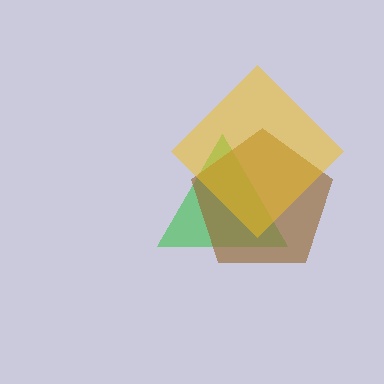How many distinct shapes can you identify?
There are 3 distinct shapes: a green triangle, a brown pentagon, a yellow diamond.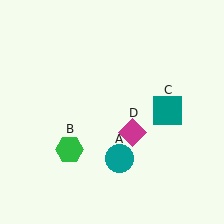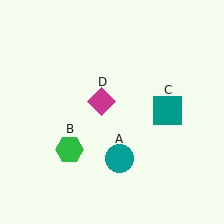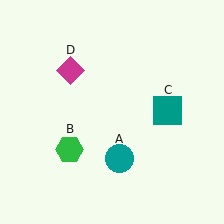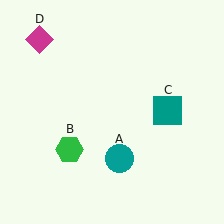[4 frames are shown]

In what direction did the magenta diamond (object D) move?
The magenta diamond (object D) moved up and to the left.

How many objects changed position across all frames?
1 object changed position: magenta diamond (object D).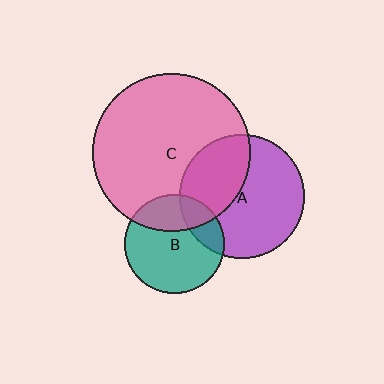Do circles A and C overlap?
Yes.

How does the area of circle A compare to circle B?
Approximately 1.6 times.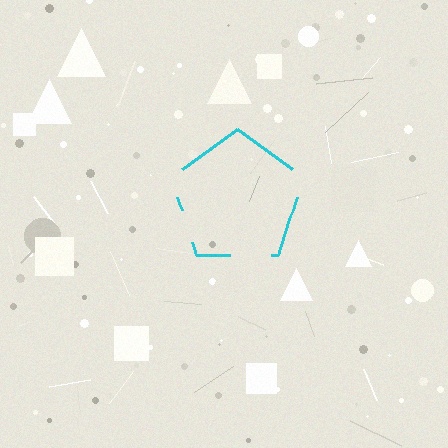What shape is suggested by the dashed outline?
The dashed outline suggests a pentagon.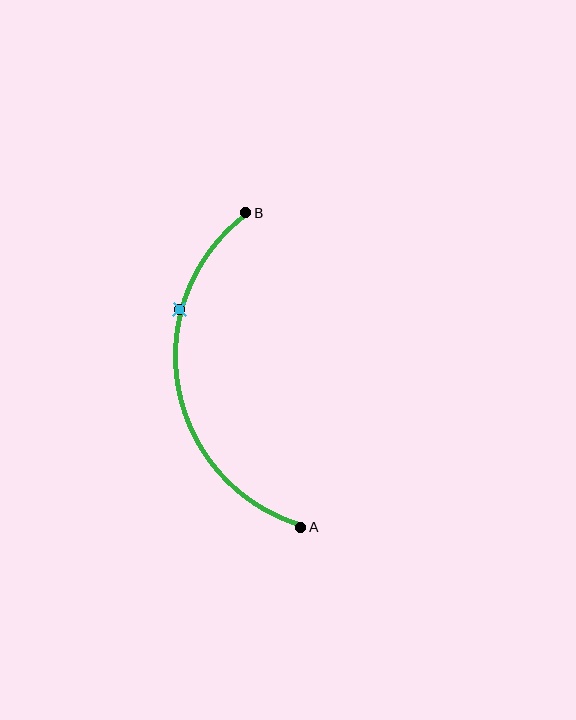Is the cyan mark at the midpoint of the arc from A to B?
No. The cyan mark lies on the arc but is closer to endpoint B. The arc midpoint would be at the point on the curve equidistant along the arc from both A and B.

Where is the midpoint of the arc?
The arc midpoint is the point on the curve farthest from the straight line joining A and B. It sits to the left of that line.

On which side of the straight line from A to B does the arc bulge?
The arc bulges to the left of the straight line connecting A and B.